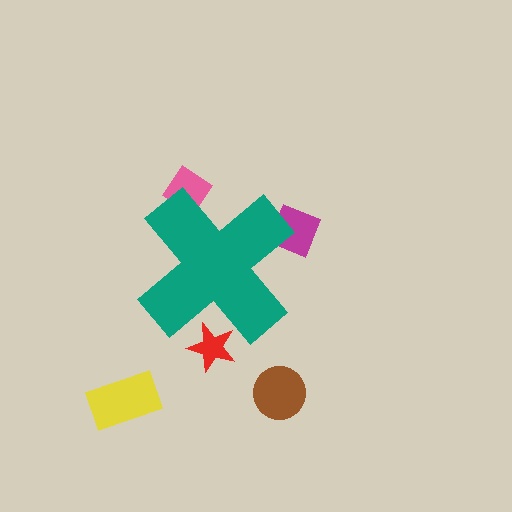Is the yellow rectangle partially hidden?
No, the yellow rectangle is fully visible.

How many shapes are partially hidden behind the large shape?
3 shapes are partially hidden.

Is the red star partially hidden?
Yes, the red star is partially hidden behind the teal cross.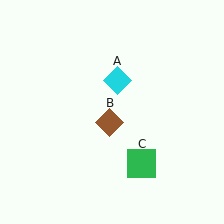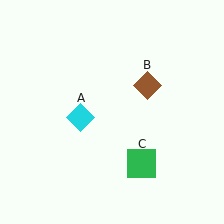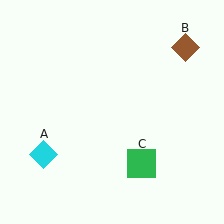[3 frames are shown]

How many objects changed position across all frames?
2 objects changed position: cyan diamond (object A), brown diamond (object B).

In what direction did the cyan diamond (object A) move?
The cyan diamond (object A) moved down and to the left.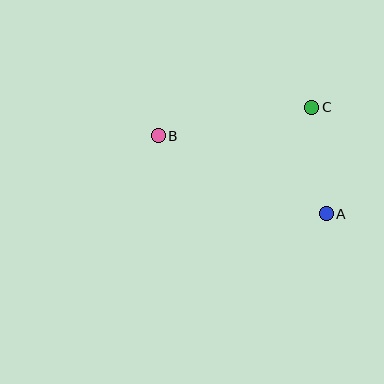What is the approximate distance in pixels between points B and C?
The distance between B and C is approximately 156 pixels.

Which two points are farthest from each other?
Points A and B are farthest from each other.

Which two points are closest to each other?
Points A and C are closest to each other.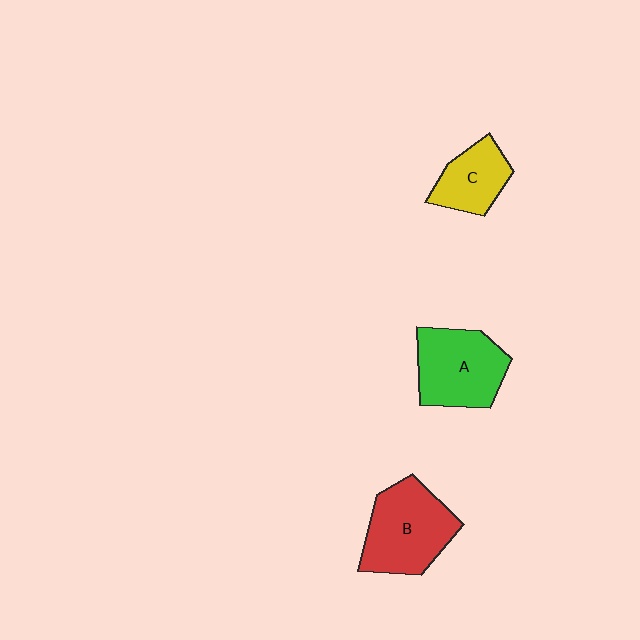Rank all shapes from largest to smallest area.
From largest to smallest: B (red), A (green), C (yellow).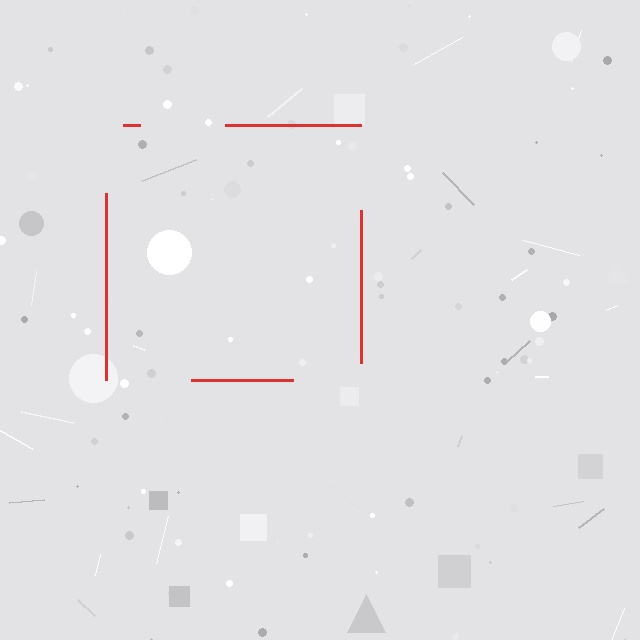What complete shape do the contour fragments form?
The contour fragments form a square.